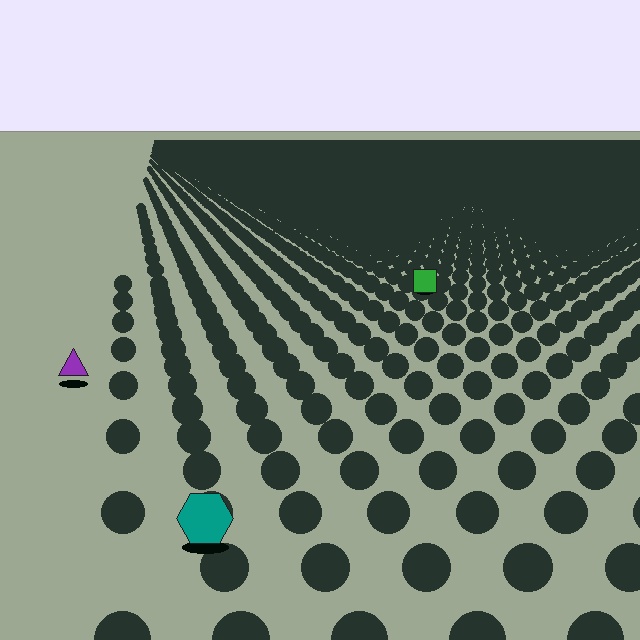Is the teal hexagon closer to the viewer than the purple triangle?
Yes. The teal hexagon is closer — you can tell from the texture gradient: the ground texture is coarser near it.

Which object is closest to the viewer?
The teal hexagon is closest. The texture marks near it are larger and more spread out.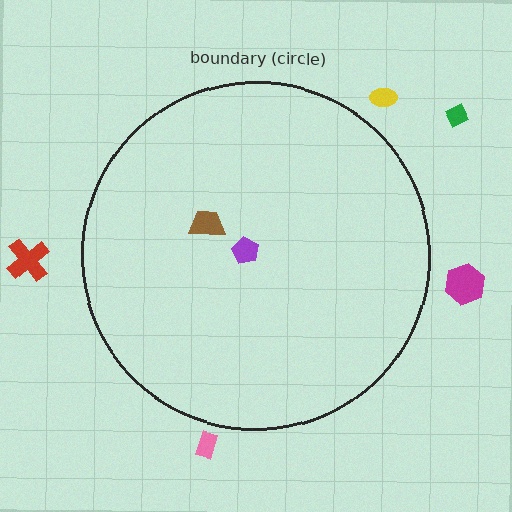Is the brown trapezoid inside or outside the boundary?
Inside.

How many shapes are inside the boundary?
2 inside, 5 outside.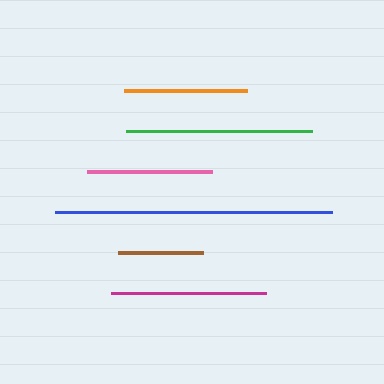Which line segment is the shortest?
The brown line is the shortest at approximately 85 pixels.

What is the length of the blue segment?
The blue segment is approximately 277 pixels long.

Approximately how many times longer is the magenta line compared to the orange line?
The magenta line is approximately 1.3 times the length of the orange line.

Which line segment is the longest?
The blue line is the longest at approximately 277 pixels.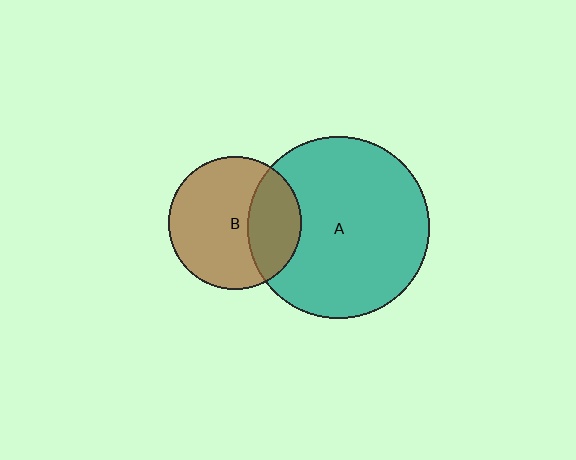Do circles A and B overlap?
Yes.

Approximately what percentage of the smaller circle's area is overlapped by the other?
Approximately 30%.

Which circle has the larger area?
Circle A (teal).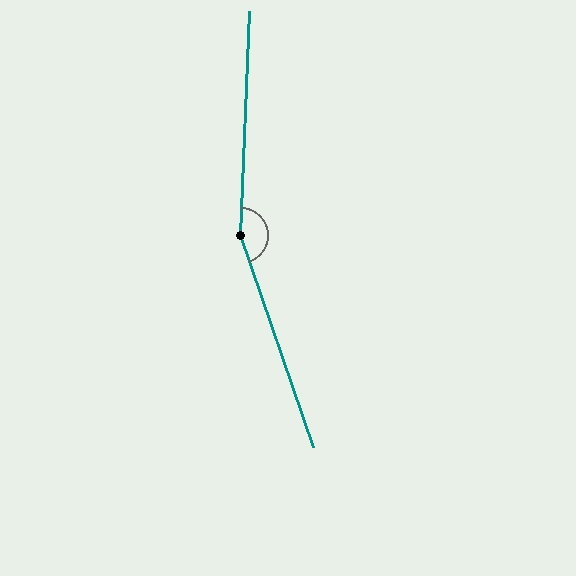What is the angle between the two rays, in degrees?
Approximately 159 degrees.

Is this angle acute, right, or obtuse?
It is obtuse.